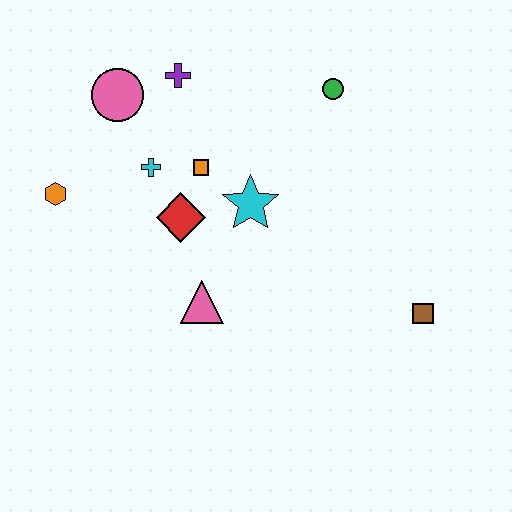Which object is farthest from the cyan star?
The brown square is farthest from the cyan star.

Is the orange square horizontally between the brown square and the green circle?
No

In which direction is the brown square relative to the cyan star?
The brown square is to the right of the cyan star.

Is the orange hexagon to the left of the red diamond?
Yes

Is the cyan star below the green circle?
Yes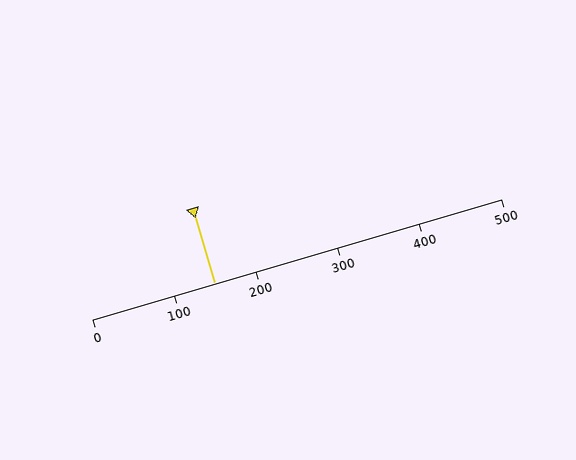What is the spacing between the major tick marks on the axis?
The major ticks are spaced 100 apart.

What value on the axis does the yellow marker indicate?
The marker indicates approximately 150.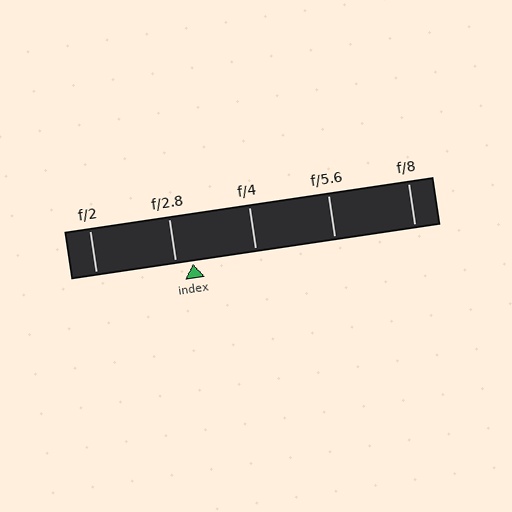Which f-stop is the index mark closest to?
The index mark is closest to f/2.8.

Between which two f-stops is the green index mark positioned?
The index mark is between f/2.8 and f/4.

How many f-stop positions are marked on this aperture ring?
There are 5 f-stop positions marked.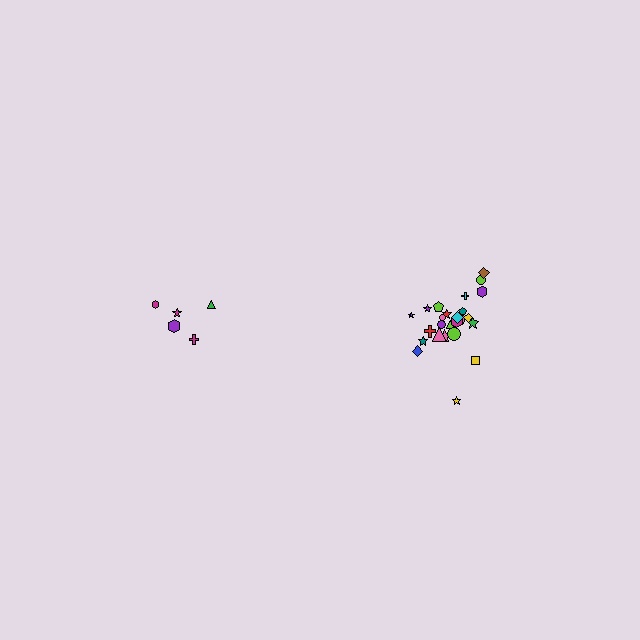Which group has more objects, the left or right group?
The right group.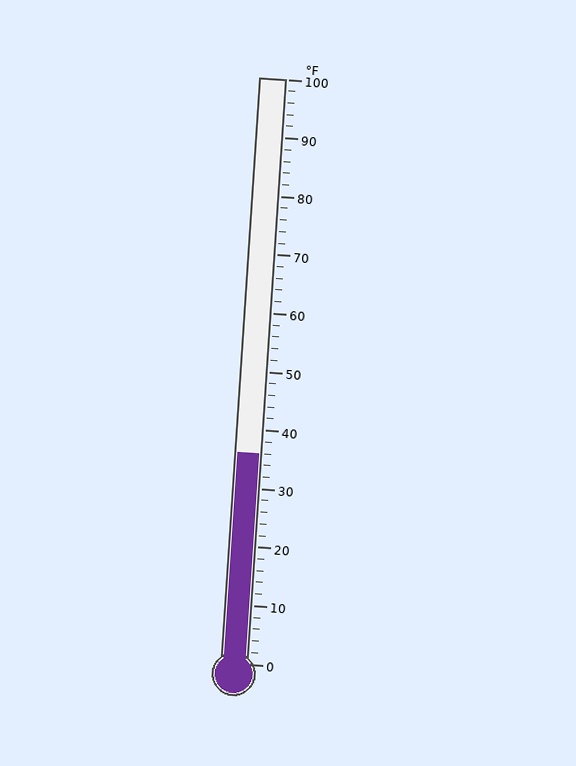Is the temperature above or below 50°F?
The temperature is below 50°F.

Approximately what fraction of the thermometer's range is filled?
The thermometer is filled to approximately 35% of its range.